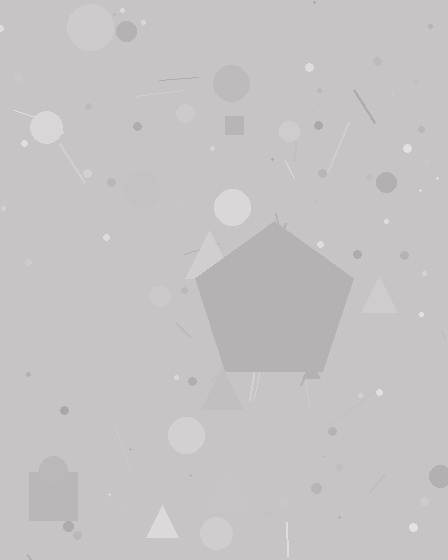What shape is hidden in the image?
A pentagon is hidden in the image.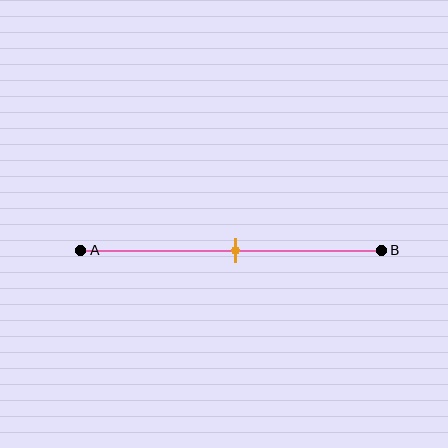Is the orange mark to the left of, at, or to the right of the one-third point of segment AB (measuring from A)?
The orange mark is to the right of the one-third point of segment AB.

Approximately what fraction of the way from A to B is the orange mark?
The orange mark is approximately 50% of the way from A to B.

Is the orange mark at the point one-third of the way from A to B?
No, the mark is at about 50% from A, not at the 33% one-third point.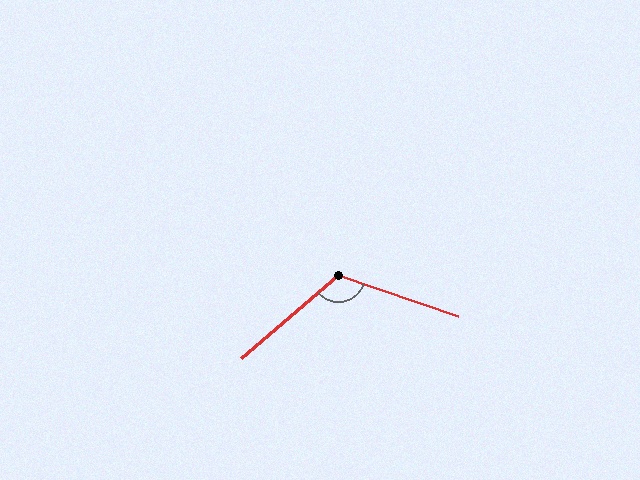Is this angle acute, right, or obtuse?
It is obtuse.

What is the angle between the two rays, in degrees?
Approximately 120 degrees.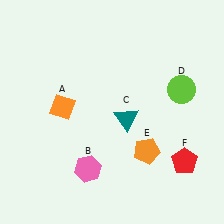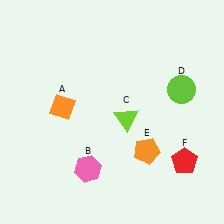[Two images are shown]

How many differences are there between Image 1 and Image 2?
There is 1 difference between the two images.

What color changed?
The triangle (C) changed from teal in Image 1 to lime in Image 2.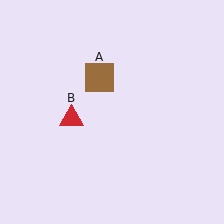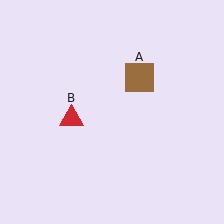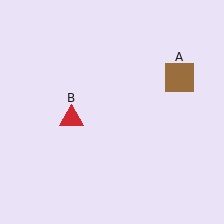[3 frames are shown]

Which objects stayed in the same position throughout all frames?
Red triangle (object B) remained stationary.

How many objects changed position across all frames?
1 object changed position: brown square (object A).